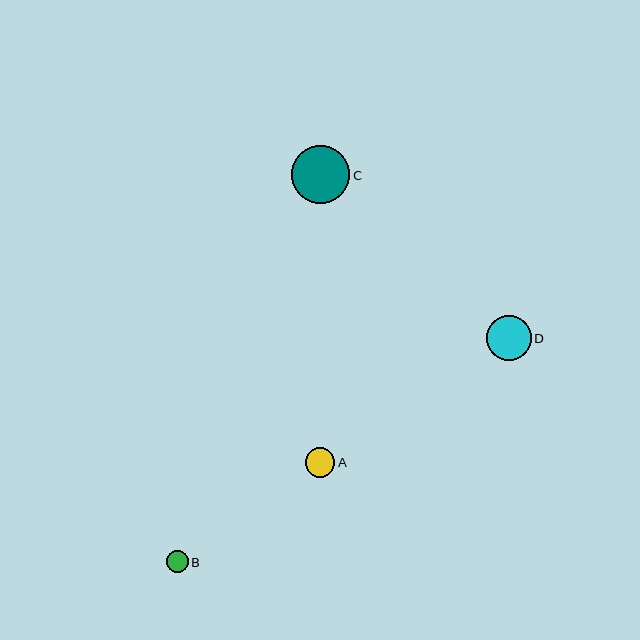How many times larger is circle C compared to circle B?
Circle C is approximately 2.7 times the size of circle B.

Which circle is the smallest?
Circle B is the smallest with a size of approximately 21 pixels.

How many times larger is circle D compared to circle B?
Circle D is approximately 2.1 times the size of circle B.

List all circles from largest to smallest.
From largest to smallest: C, D, A, B.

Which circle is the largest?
Circle C is the largest with a size of approximately 58 pixels.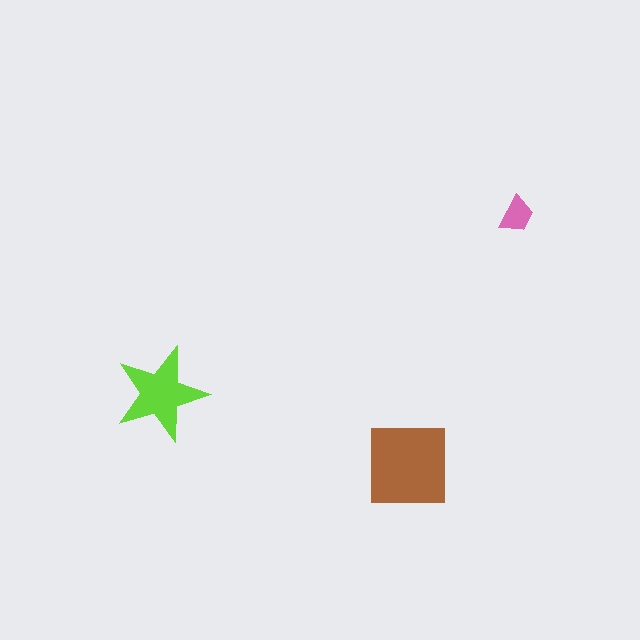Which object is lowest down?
The brown square is bottommost.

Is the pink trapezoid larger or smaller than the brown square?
Smaller.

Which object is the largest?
The brown square.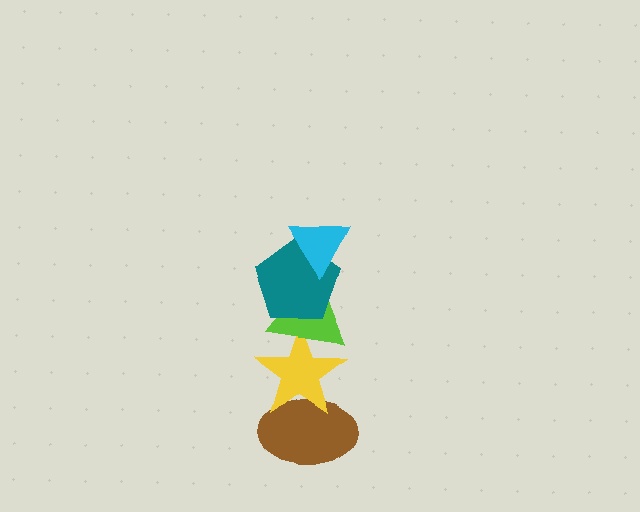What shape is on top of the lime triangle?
The teal pentagon is on top of the lime triangle.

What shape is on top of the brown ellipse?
The yellow star is on top of the brown ellipse.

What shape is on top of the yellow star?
The lime triangle is on top of the yellow star.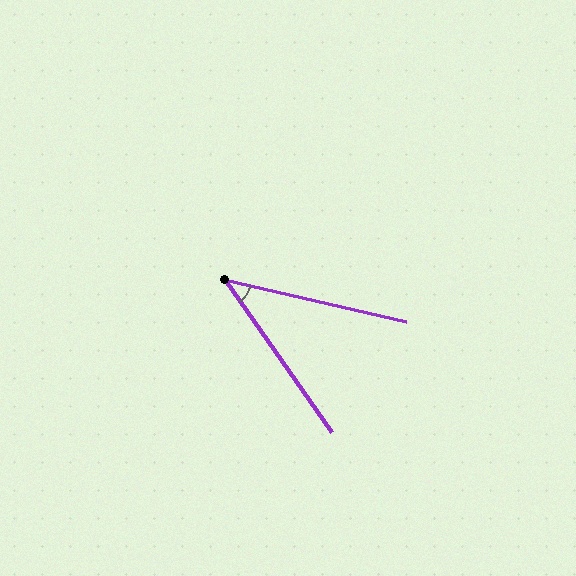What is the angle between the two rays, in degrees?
Approximately 42 degrees.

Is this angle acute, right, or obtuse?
It is acute.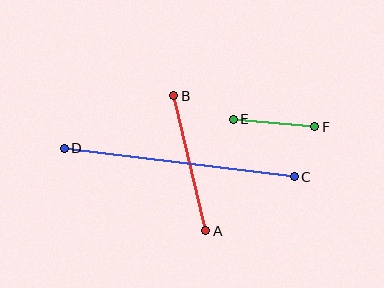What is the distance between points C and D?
The distance is approximately 232 pixels.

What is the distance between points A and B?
The distance is approximately 139 pixels.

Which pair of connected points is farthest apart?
Points C and D are farthest apart.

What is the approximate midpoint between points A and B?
The midpoint is at approximately (190, 163) pixels.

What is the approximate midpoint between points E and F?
The midpoint is at approximately (274, 123) pixels.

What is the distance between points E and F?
The distance is approximately 82 pixels.